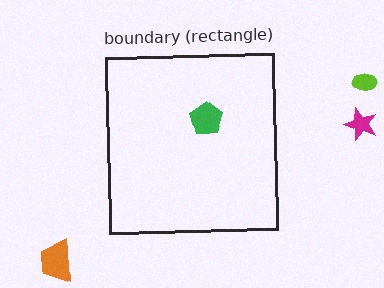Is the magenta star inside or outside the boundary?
Outside.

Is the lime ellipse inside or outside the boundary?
Outside.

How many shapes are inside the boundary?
1 inside, 3 outside.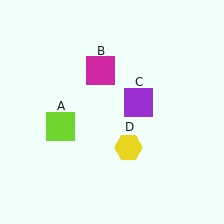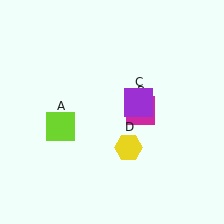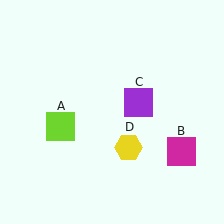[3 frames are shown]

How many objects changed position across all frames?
1 object changed position: magenta square (object B).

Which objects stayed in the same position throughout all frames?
Lime square (object A) and purple square (object C) and yellow hexagon (object D) remained stationary.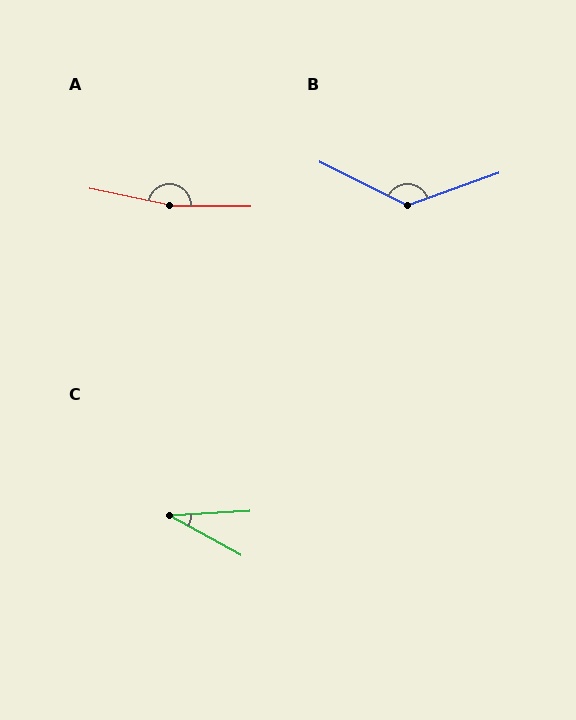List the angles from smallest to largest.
C (32°), B (134°), A (168°).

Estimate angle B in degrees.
Approximately 134 degrees.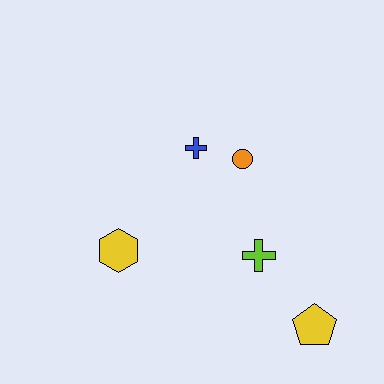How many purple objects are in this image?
There are no purple objects.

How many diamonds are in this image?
There are no diamonds.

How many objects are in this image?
There are 5 objects.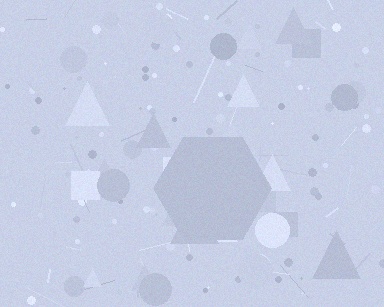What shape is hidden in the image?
A hexagon is hidden in the image.